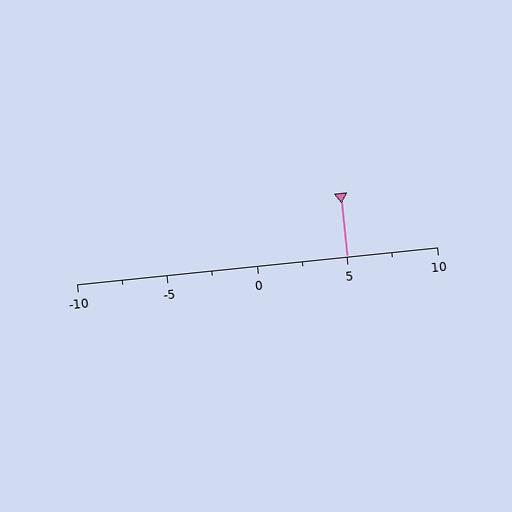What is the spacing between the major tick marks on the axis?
The major ticks are spaced 5 apart.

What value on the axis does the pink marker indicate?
The marker indicates approximately 5.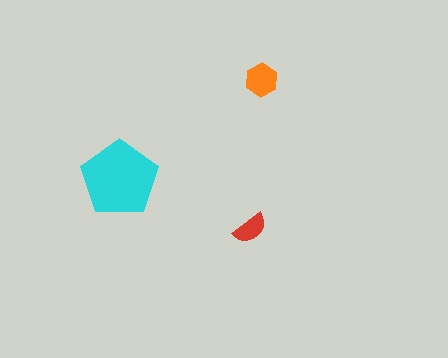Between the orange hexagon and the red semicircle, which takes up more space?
The orange hexagon.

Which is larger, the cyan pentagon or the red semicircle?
The cyan pentagon.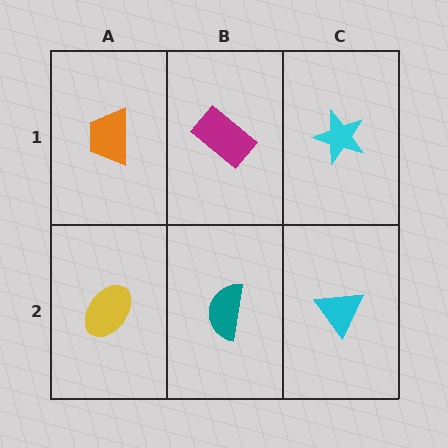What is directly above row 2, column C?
A cyan star.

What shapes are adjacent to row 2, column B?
A magenta rectangle (row 1, column B), a yellow ellipse (row 2, column A), a cyan triangle (row 2, column C).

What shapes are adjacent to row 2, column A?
An orange trapezoid (row 1, column A), a teal semicircle (row 2, column B).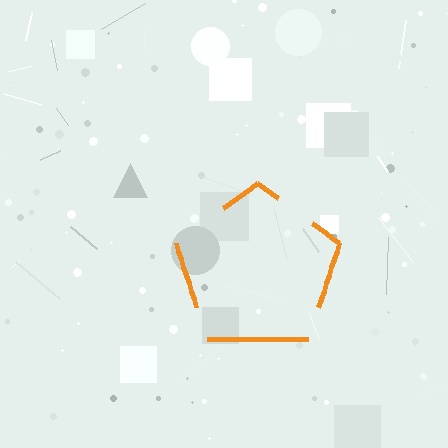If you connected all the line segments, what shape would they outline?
They would outline a pentagon.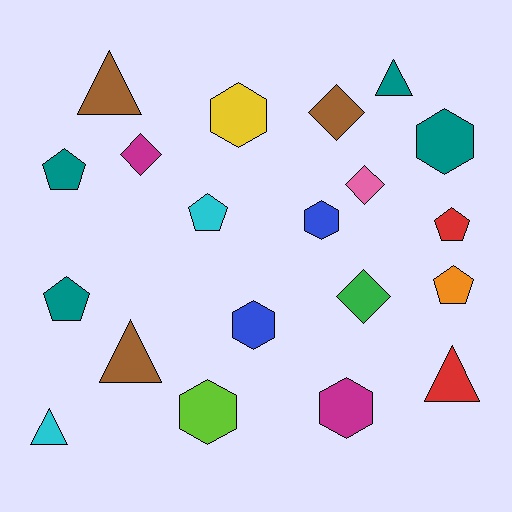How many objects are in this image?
There are 20 objects.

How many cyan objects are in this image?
There are 2 cyan objects.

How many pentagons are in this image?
There are 5 pentagons.